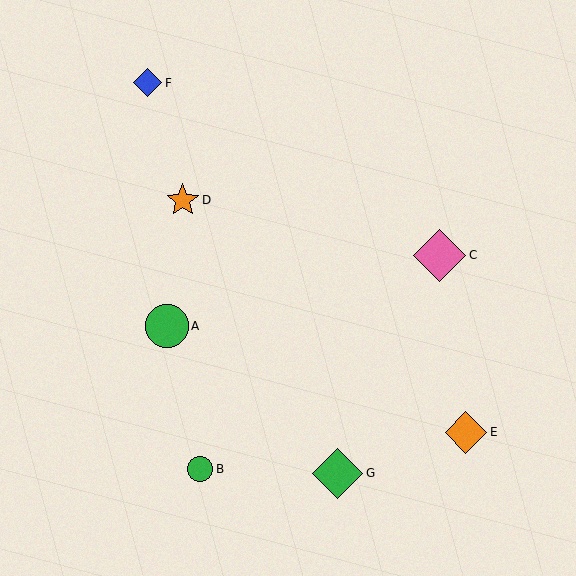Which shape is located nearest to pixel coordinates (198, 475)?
The green circle (labeled B) at (200, 469) is nearest to that location.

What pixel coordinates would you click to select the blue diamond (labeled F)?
Click at (148, 83) to select the blue diamond F.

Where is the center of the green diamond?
The center of the green diamond is at (338, 473).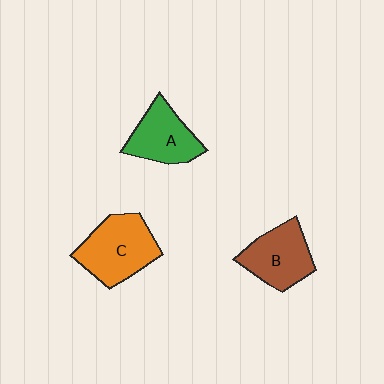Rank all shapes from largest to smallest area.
From largest to smallest: C (orange), B (brown), A (green).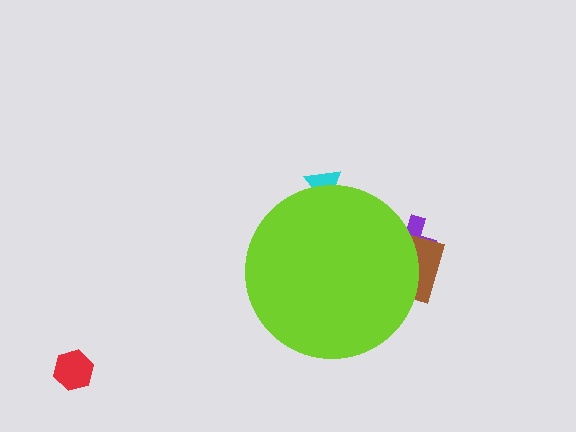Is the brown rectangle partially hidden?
Yes, the brown rectangle is partially hidden behind the lime circle.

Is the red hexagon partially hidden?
No, the red hexagon is fully visible.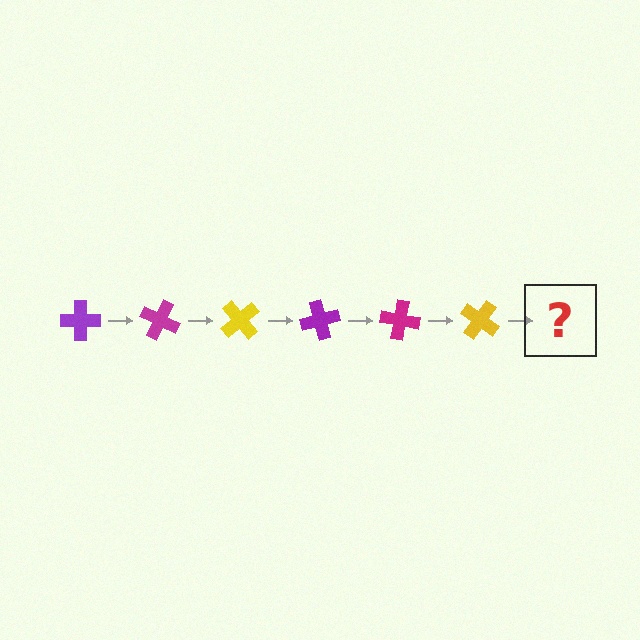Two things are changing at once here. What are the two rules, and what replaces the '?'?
The two rules are that it rotates 25 degrees each step and the color cycles through purple, magenta, and yellow. The '?' should be a purple cross, rotated 150 degrees from the start.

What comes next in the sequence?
The next element should be a purple cross, rotated 150 degrees from the start.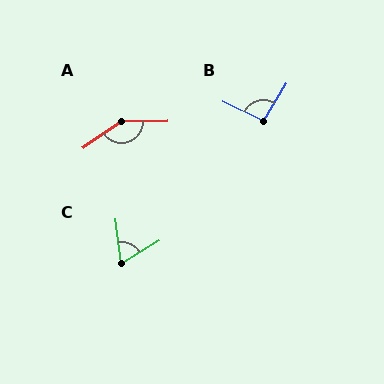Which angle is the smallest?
C, at approximately 65 degrees.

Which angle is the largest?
A, at approximately 146 degrees.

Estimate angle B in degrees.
Approximately 96 degrees.